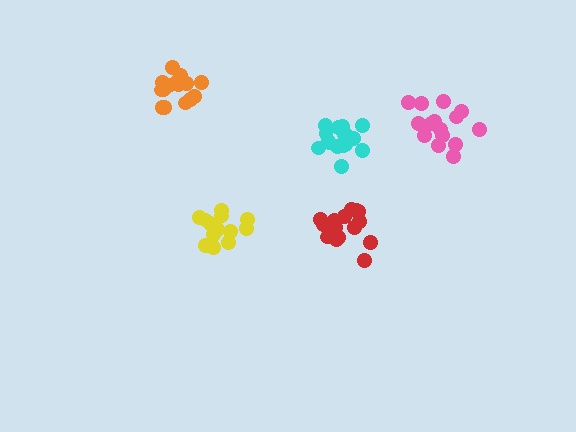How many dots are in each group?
Group 1: 13 dots, Group 2: 16 dots, Group 3: 16 dots, Group 4: 16 dots, Group 5: 15 dots (76 total).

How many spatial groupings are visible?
There are 5 spatial groupings.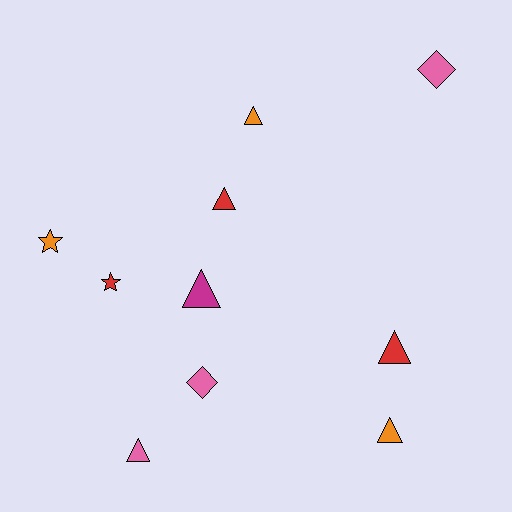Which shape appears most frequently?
Triangle, with 6 objects.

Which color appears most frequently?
Orange, with 3 objects.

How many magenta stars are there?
There are no magenta stars.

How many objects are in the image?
There are 10 objects.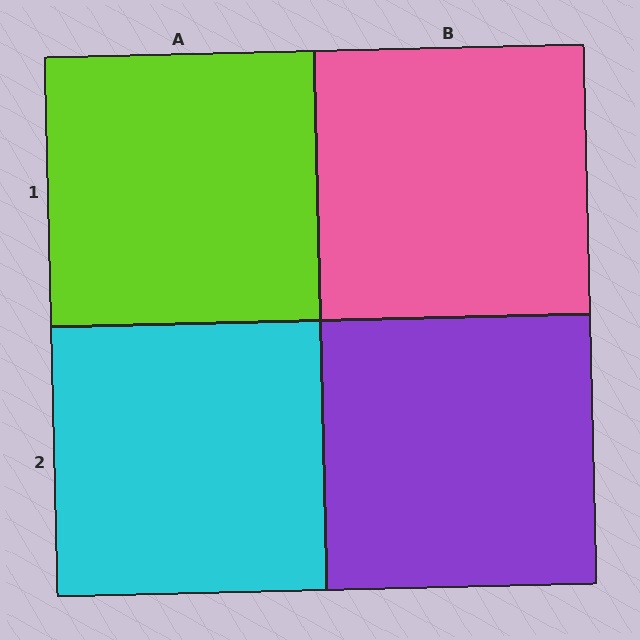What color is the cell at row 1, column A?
Lime.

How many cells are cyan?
1 cell is cyan.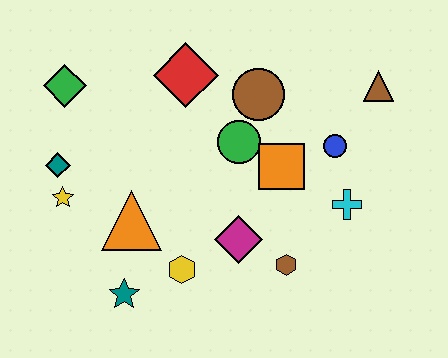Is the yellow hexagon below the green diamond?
Yes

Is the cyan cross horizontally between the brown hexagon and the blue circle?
No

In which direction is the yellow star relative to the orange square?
The yellow star is to the left of the orange square.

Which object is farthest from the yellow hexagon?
The brown triangle is farthest from the yellow hexagon.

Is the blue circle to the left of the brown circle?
No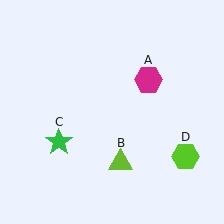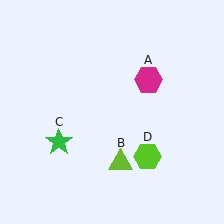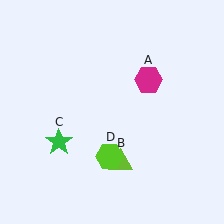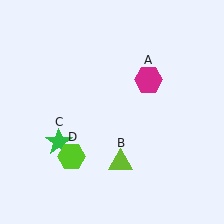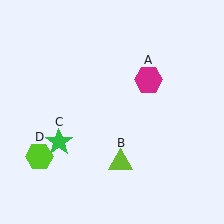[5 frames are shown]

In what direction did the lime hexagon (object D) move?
The lime hexagon (object D) moved left.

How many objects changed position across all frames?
1 object changed position: lime hexagon (object D).